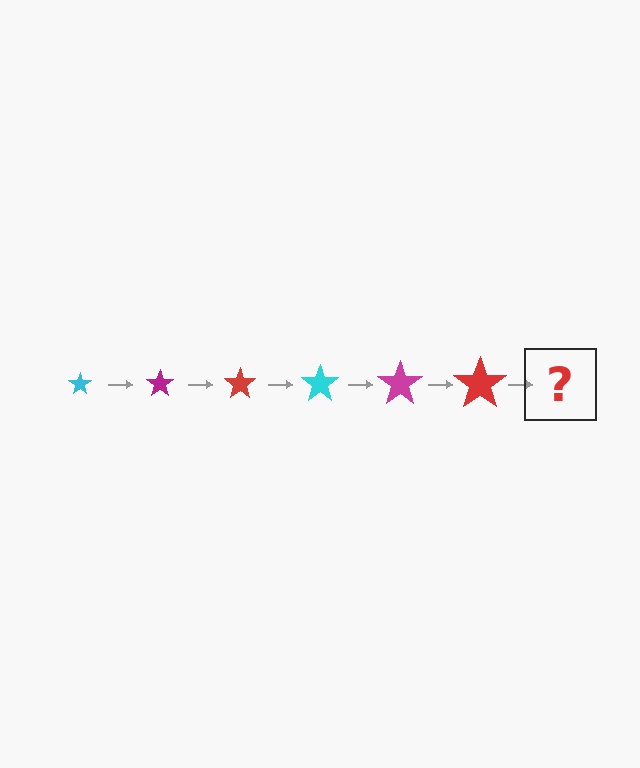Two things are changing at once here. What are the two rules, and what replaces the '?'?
The two rules are that the star grows larger each step and the color cycles through cyan, magenta, and red. The '?' should be a cyan star, larger than the previous one.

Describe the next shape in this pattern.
It should be a cyan star, larger than the previous one.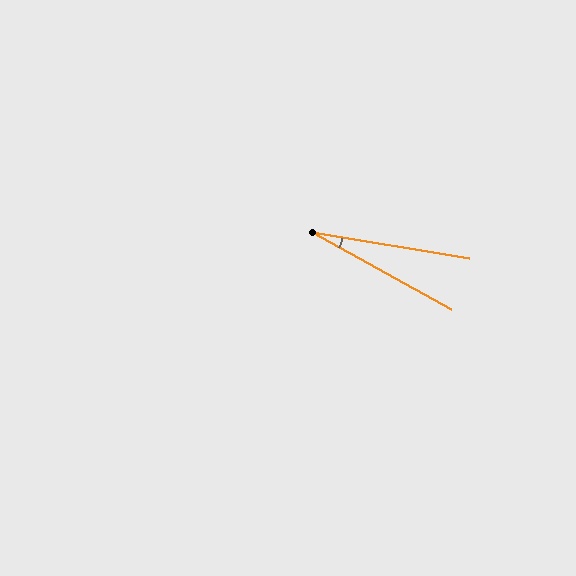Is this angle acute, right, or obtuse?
It is acute.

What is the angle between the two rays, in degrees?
Approximately 19 degrees.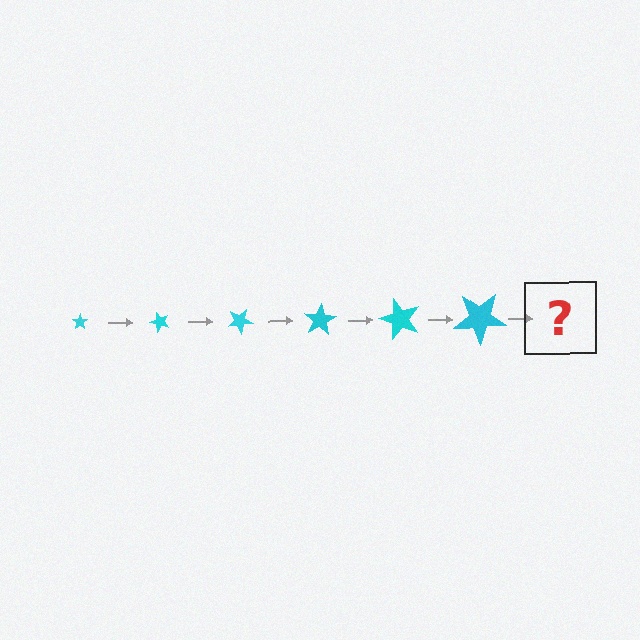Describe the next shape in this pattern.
It should be a star, larger than the previous one and rotated 300 degrees from the start.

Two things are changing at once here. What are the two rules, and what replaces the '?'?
The two rules are that the star grows larger each step and it rotates 50 degrees each step. The '?' should be a star, larger than the previous one and rotated 300 degrees from the start.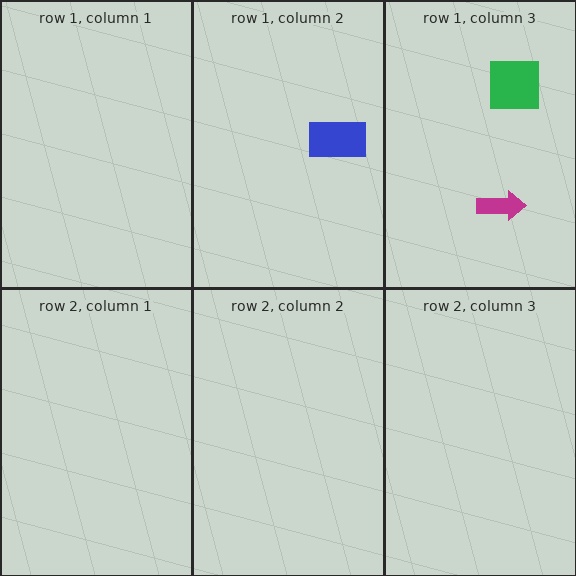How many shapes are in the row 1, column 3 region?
2.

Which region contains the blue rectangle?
The row 1, column 2 region.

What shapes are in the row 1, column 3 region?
The magenta arrow, the green square.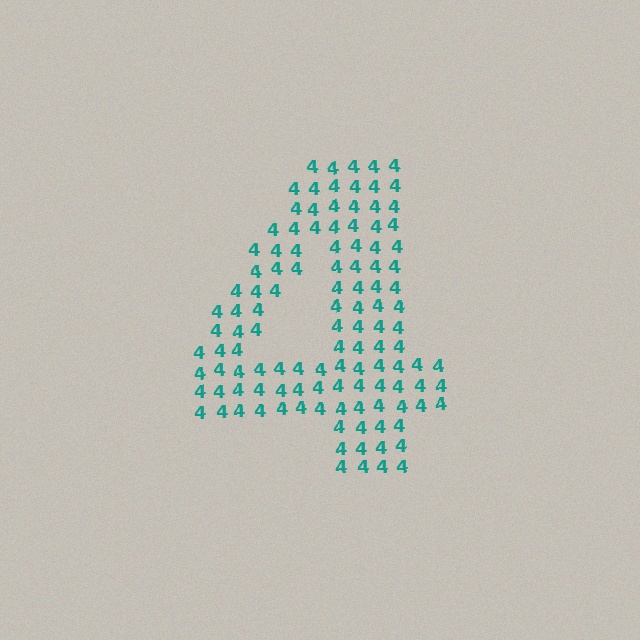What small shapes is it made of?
It is made of small digit 4's.